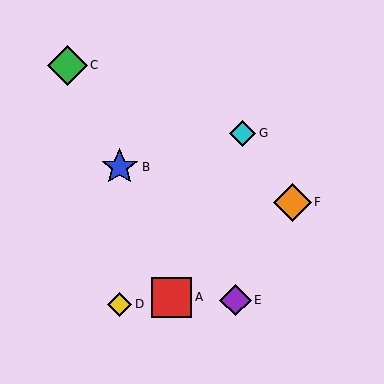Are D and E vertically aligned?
No, D is at x≈120 and E is at x≈235.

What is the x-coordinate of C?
Object C is at x≈67.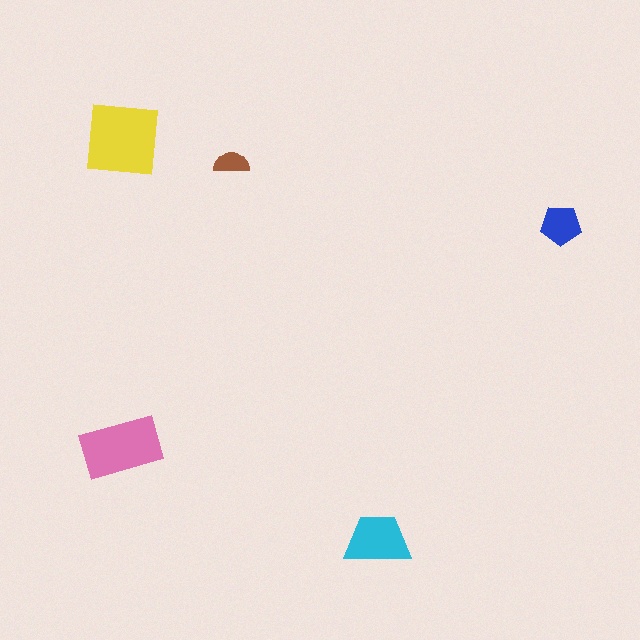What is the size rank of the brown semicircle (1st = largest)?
5th.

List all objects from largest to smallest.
The yellow square, the pink rectangle, the cyan trapezoid, the blue pentagon, the brown semicircle.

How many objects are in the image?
There are 5 objects in the image.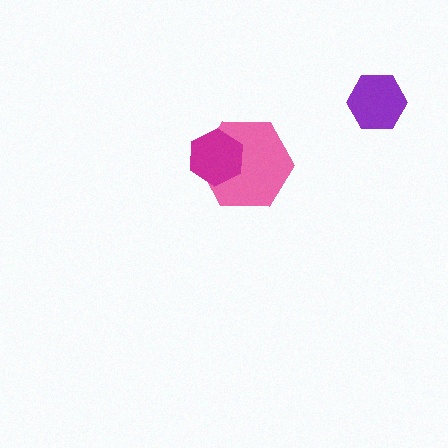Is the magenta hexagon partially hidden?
No, no other shape covers it.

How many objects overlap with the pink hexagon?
1 object overlaps with the pink hexagon.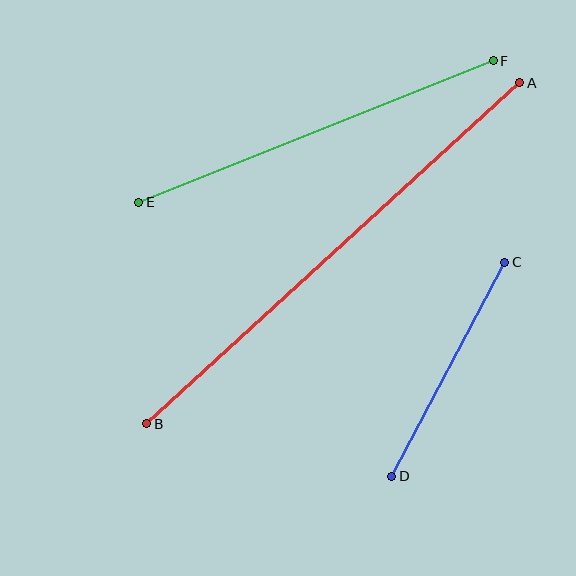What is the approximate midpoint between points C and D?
The midpoint is at approximately (448, 369) pixels.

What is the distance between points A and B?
The distance is approximately 505 pixels.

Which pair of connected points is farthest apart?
Points A and B are farthest apart.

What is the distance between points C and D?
The distance is approximately 242 pixels.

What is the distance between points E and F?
The distance is approximately 382 pixels.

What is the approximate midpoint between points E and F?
The midpoint is at approximately (316, 131) pixels.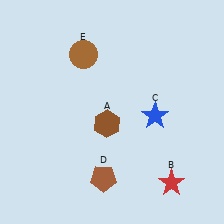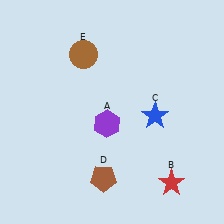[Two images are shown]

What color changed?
The hexagon (A) changed from brown in Image 1 to purple in Image 2.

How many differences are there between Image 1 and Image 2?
There is 1 difference between the two images.